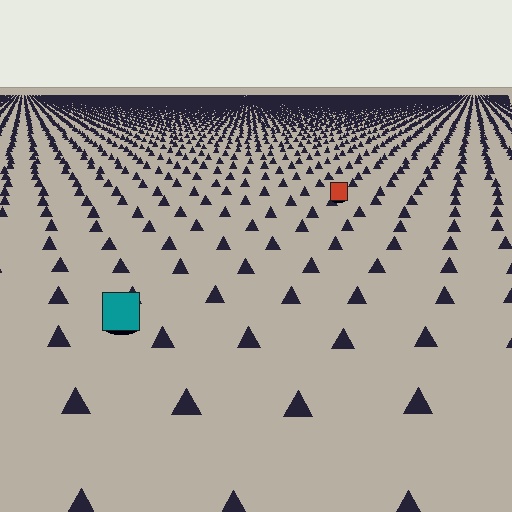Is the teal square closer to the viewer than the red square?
Yes. The teal square is closer — you can tell from the texture gradient: the ground texture is coarser near it.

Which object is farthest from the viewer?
The red square is farthest from the viewer. It appears smaller and the ground texture around it is denser.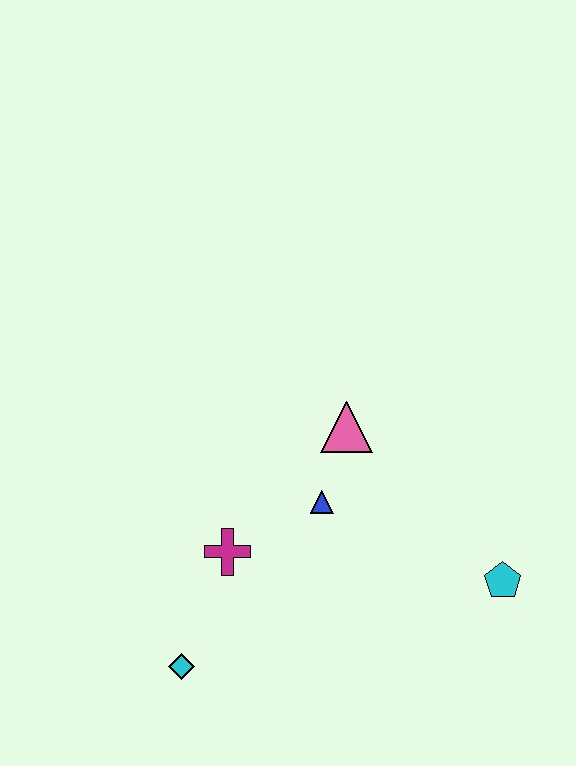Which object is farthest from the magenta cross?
The cyan pentagon is farthest from the magenta cross.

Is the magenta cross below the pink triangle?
Yes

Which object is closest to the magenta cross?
The blue triangle is closest to the magenta cross.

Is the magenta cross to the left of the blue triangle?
Yes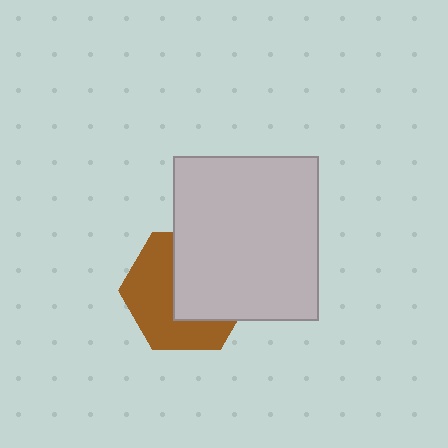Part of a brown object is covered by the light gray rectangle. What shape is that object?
It is a hexagon.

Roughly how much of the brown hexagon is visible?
About half of it is visible (roughly 50%).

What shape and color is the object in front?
The object in front is a light gray rectangle.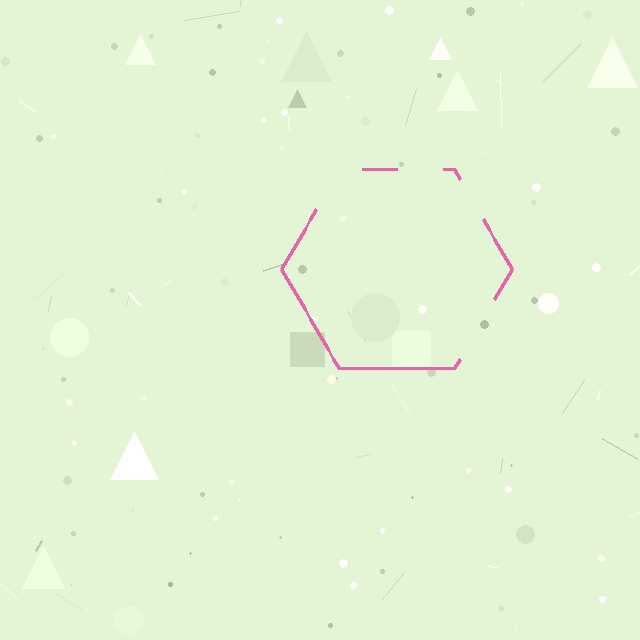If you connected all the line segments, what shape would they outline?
They would outline a hexagon.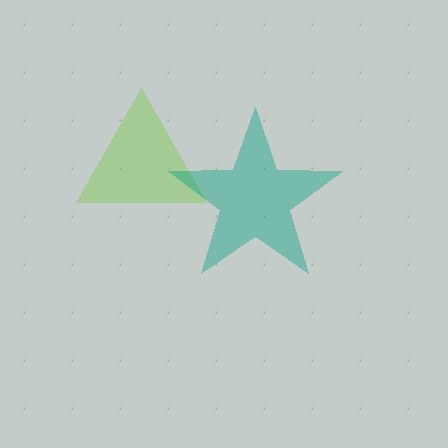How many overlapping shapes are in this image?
There are 2 overlapping shapes in the image.